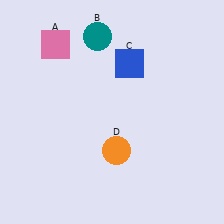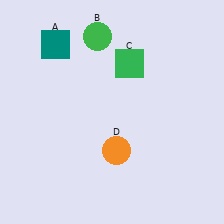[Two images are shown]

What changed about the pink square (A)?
In Image 1, A is pink. In Image 2, it changed to teal.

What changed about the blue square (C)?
In Image 1, C is blue. In Image 2, it changed to green.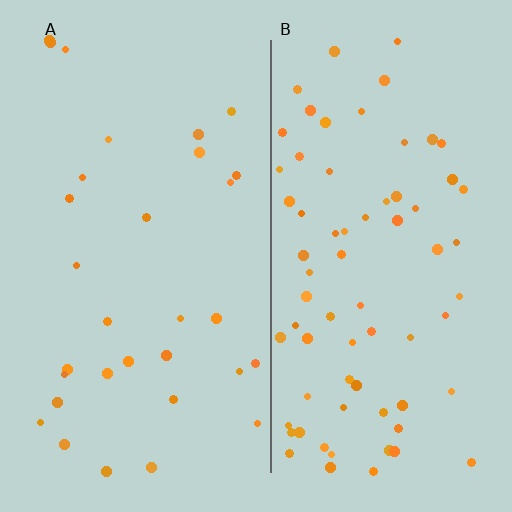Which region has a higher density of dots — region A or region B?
B (the right).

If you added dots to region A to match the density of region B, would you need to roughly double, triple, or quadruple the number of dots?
Approximately double.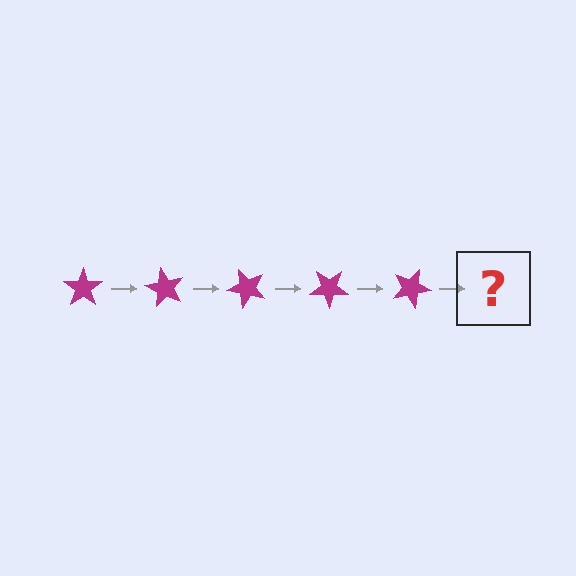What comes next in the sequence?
The next element should be a magenta star rotated 300 degrees.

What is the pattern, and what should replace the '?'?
The pattern is that the star rotates 60 degrees each step. The '?' should be a magenta star rotated 300 degrees.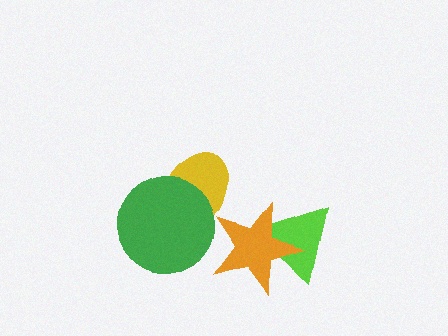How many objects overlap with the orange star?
2 objects overlap with the orange star.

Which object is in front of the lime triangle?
The orange star is in front of the lime triangle.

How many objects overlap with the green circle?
1 object overlaps with the green circle.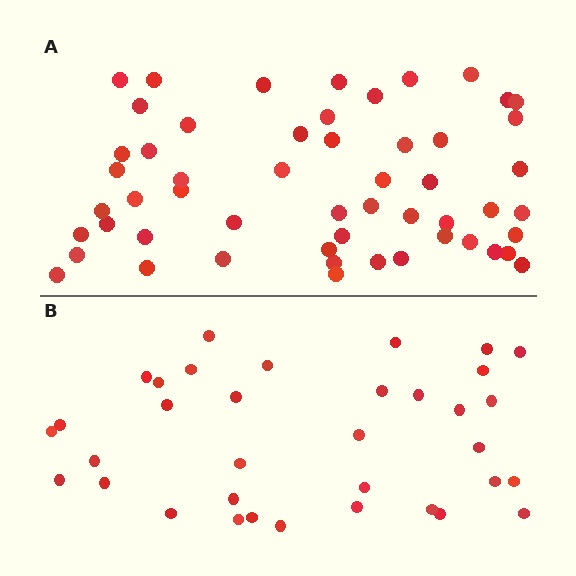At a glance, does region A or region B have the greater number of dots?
Region A (the top region) has more dots.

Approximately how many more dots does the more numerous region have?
Region A has approximately 20 more dots than region B.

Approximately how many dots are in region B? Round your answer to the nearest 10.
About 40 dots. (The exact count is 35, which rounds to 40.)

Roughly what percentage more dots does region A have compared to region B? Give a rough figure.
About 55% more.